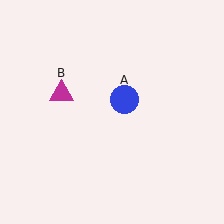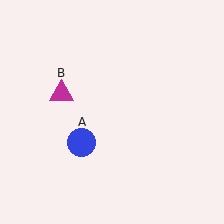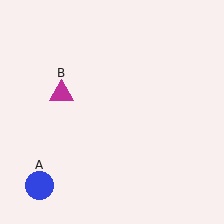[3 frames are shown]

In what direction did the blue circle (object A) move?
The blue circle (object A) moved down and to the left.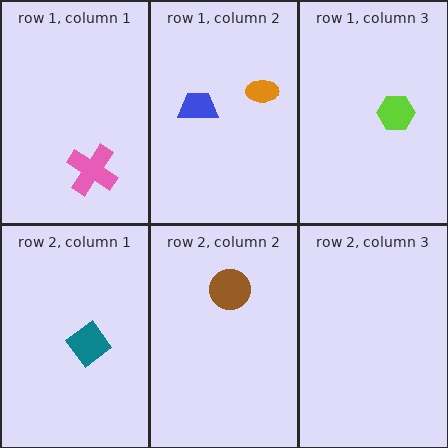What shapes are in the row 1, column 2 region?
The blue trapezoid, the orange ellipse.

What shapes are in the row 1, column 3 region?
The lime hexagon.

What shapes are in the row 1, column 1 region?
The pink cross.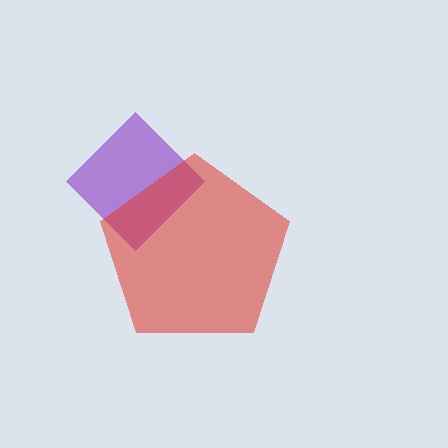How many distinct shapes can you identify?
There are 2 distinct shapes: a purple diamond, a red pentagon.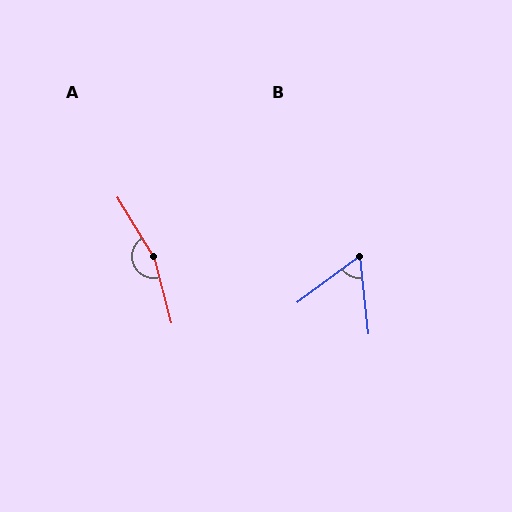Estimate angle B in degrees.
Approximately 60 degrees.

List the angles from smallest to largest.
B (60°), A (163°).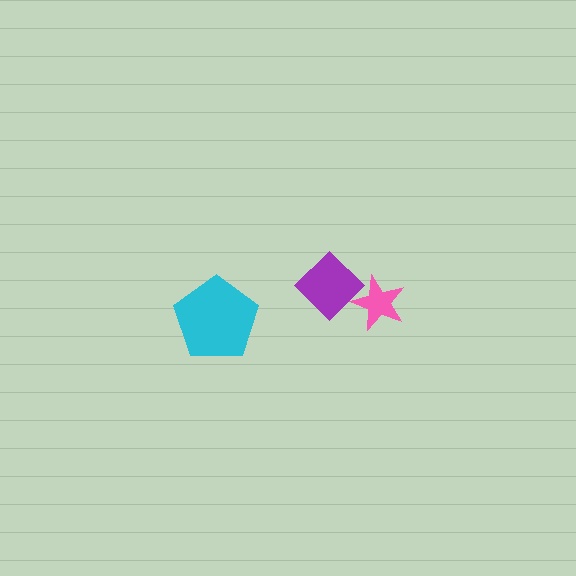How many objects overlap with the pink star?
1 object overlaps with the pink star.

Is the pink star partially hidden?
Yes, it is partially covered by another shape.